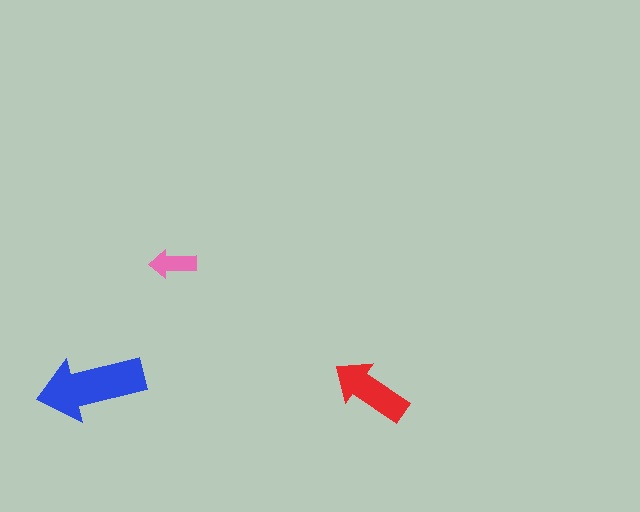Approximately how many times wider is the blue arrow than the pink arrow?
About 2.5 times wider.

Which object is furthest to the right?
The red arrow is rightmost.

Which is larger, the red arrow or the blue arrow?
The blue one.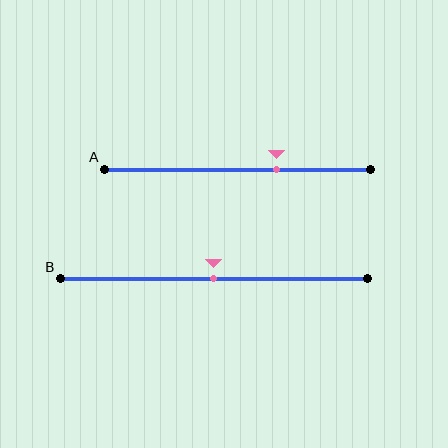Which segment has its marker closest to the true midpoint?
Segment B has its marker closest to the true midpoint.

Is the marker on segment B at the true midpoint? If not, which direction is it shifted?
Yes, the marker on segment B is at the true midpoint.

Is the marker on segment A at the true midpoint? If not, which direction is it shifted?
No, the marker on segment A is shifted to the right by about 14% of the segment length.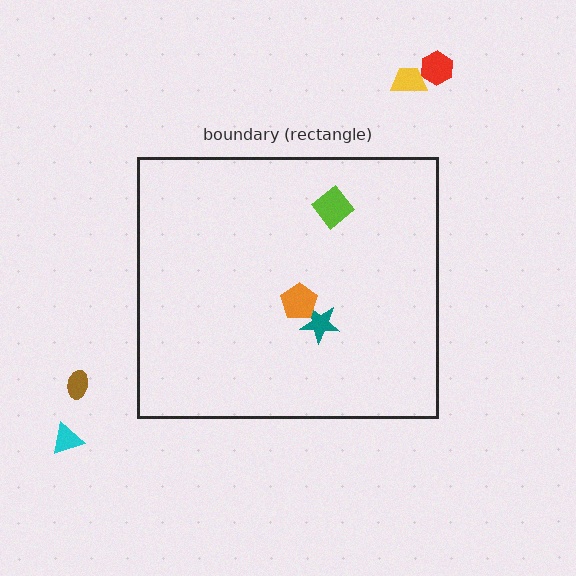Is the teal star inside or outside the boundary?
Inside.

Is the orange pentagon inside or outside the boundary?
Inside.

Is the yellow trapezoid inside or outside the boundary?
Outside.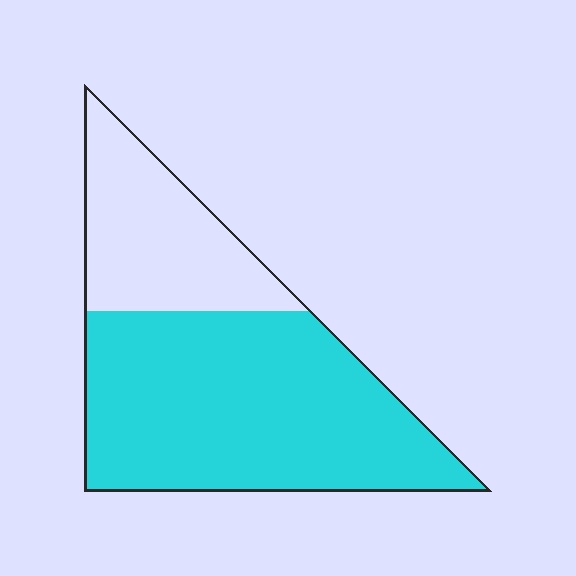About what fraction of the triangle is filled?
About two thirds (2/3).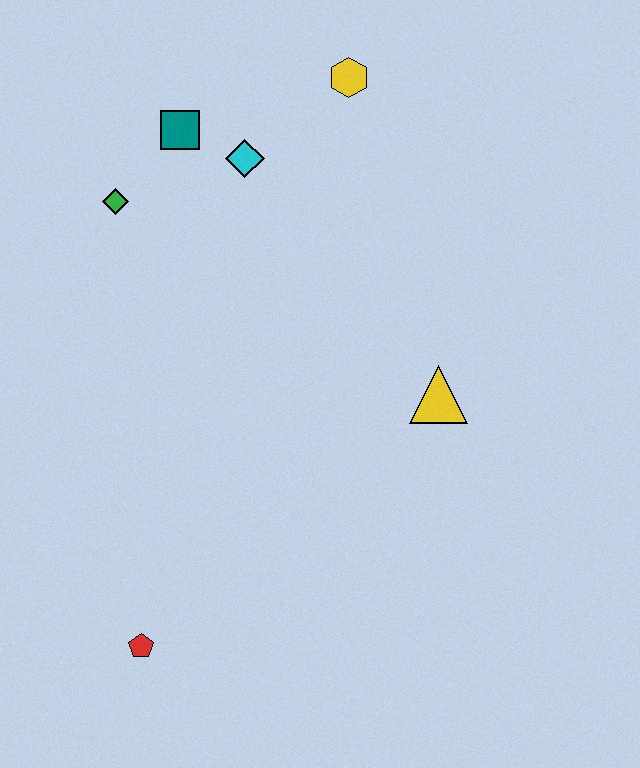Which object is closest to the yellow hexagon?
The cyan diamond is closest to the yellow hexagon.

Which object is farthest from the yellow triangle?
The red pentagon is farthest from the yellow triangle.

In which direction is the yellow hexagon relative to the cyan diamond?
The yellow hexagon is to the right of the cyan diamond.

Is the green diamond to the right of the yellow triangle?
No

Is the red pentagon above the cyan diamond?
No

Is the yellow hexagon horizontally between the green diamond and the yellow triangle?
Yes